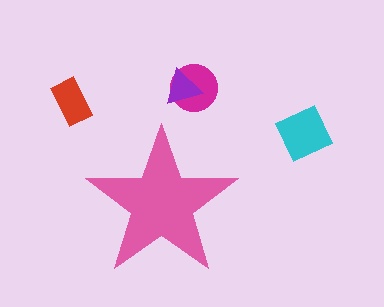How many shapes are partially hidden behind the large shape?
0 shapes are partially hidden.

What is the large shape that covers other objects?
A pink star.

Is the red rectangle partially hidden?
No, the red rectangle is fully visible.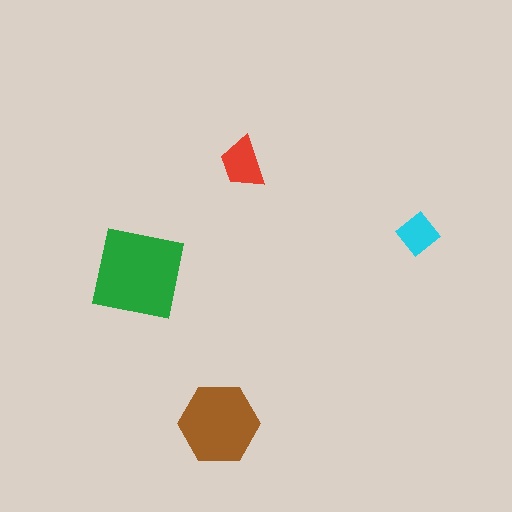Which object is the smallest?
The cyan diamond.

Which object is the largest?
The green square.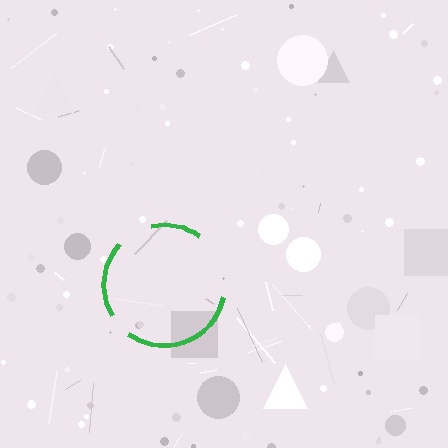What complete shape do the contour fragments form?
The contour fragments form a circle.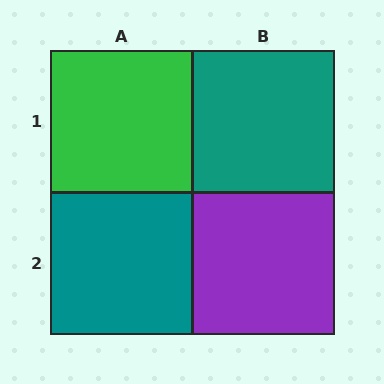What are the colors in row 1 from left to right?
Green, teal.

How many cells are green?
1 cell is green.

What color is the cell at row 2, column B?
Purple.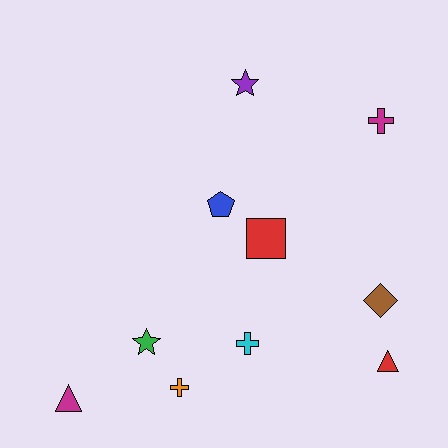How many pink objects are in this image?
There are no pink objects.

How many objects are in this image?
There are 10 objects.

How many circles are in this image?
There are no circles.